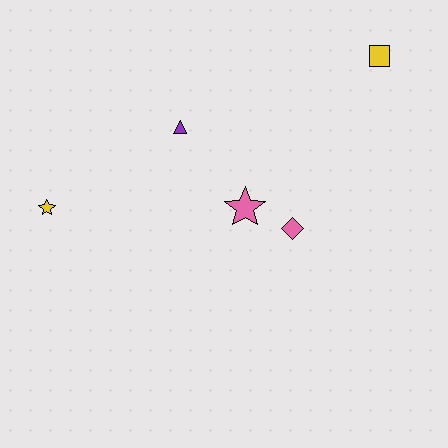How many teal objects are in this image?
There are no teal objects.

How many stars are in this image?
There are 2 stars.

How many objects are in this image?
There are 5 objects.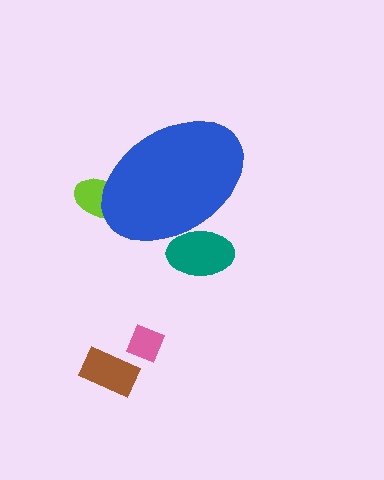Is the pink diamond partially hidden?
No, the pink diamond is fully visible.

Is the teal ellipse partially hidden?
Yes, the teal ellipse is partially hidden behind the blue ellipse.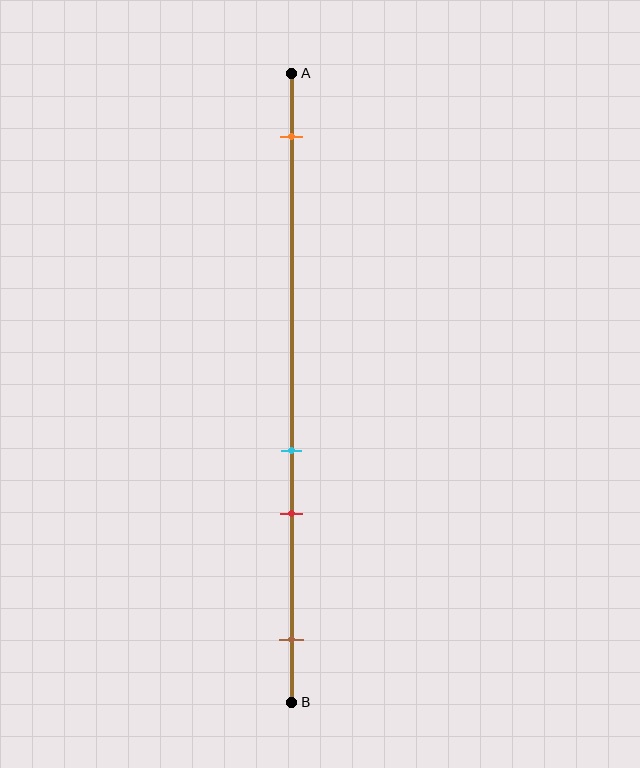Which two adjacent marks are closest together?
The cyan and red marks are the closest adjacent pair.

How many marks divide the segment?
There are 4 marks dividing the segment.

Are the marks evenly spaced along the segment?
No, the marks are not evenly spaced.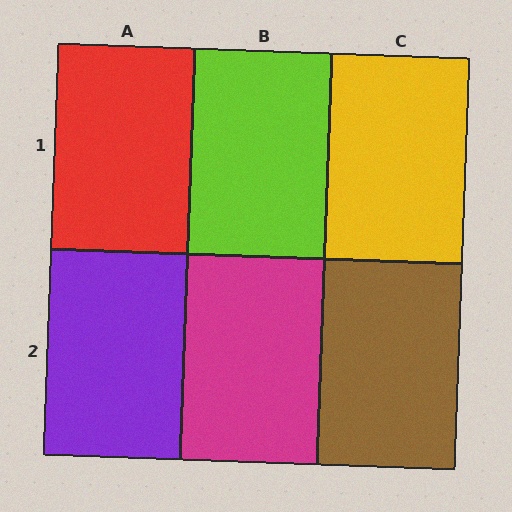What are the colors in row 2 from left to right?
Purple, magenta, brown.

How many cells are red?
1 cell is red.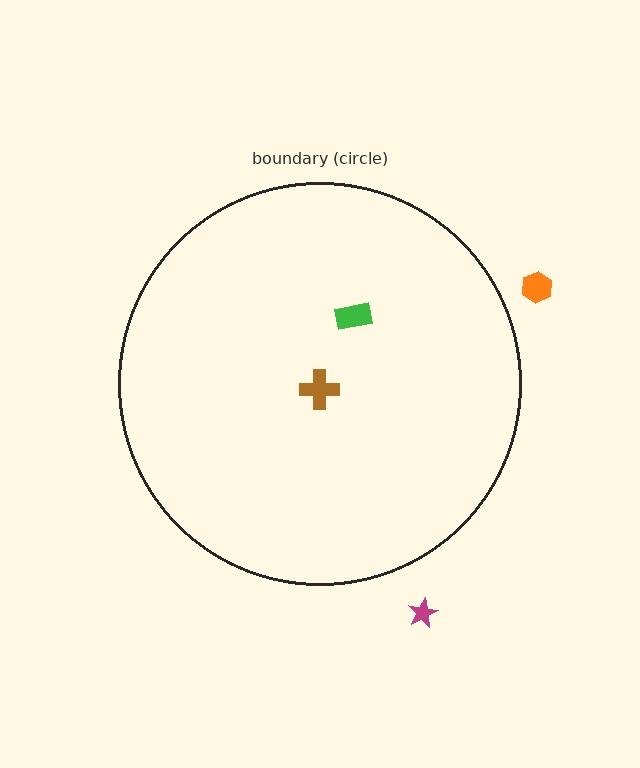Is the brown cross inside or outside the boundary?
Inside.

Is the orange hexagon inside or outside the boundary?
Outside.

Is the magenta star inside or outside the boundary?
Outside.